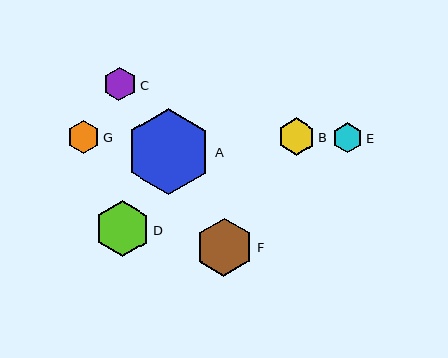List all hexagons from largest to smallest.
From largest to smallest: A, F, D, B, C, G, E.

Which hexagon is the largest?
Hexagon A is the largest with a size of approximately 86 pixels.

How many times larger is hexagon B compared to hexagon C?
Hexagon B is approximately 1.1 times the size of hexagon C.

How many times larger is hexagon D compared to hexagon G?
Hexagon D is approximately 1.7 times the size of hexagon G.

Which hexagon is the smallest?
Hexagon E is the smallest with a size of approximately 30 pixels.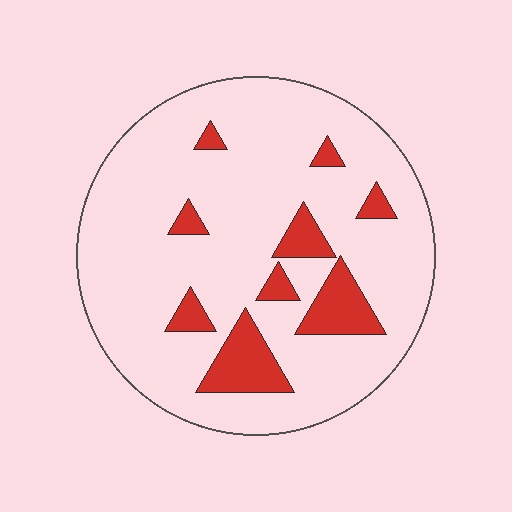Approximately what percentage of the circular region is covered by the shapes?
Approximately 15%.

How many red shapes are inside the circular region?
9.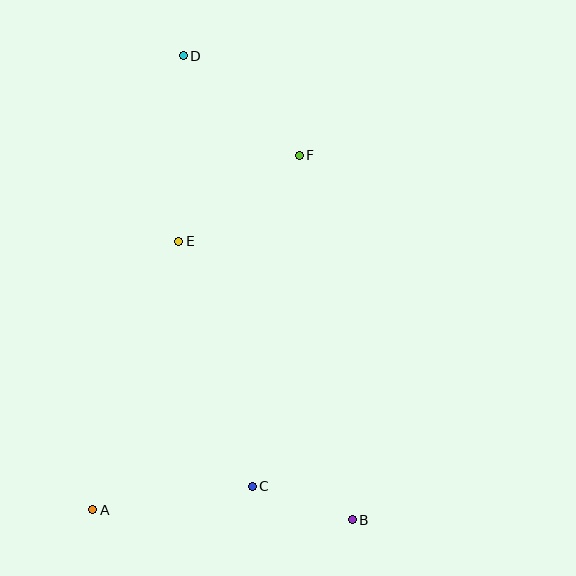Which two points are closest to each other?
Points B and C are closest to each other.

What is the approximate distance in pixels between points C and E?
The distance between C and E is approximately 256 pixels.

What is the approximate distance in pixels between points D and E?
The distance between D and E is approximately 186 pixels.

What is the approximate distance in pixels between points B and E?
The distance between B and E is approximately 328 pixels.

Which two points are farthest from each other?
Points B and D are farthest from each other.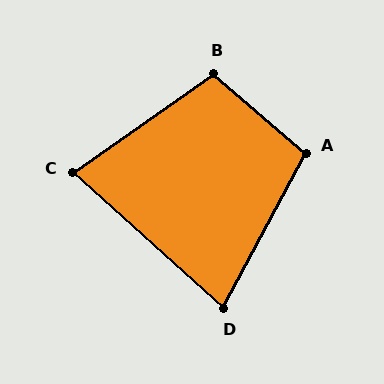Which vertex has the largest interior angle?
B, at approximately 104 degrees.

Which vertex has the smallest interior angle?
D, at approximately 76 degrees.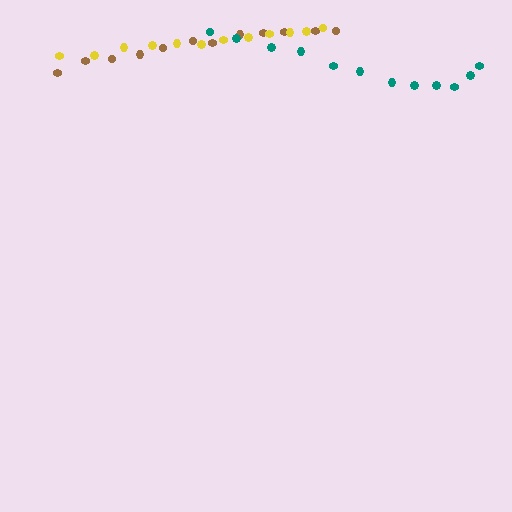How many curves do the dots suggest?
There are 3 distinct paths.